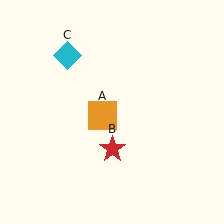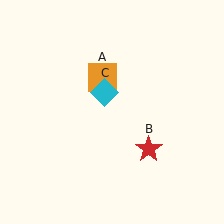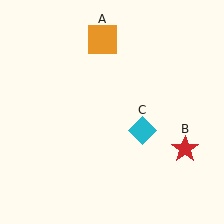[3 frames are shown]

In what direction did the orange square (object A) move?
The orange square (object A) moved up.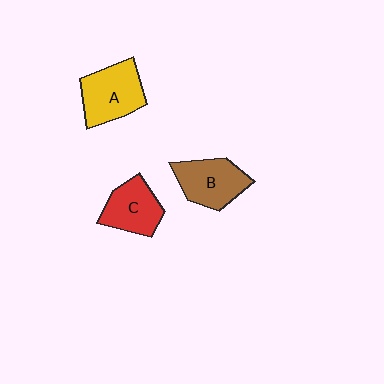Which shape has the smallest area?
Shape C (red).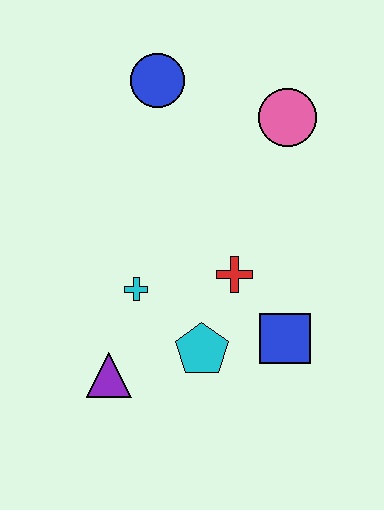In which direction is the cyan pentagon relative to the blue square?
The cyan pentagon is to the left of the blue square.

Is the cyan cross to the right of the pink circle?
No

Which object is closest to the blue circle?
The pink circle is closest to the blue circle.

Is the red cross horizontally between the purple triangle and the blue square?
Yes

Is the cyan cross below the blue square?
No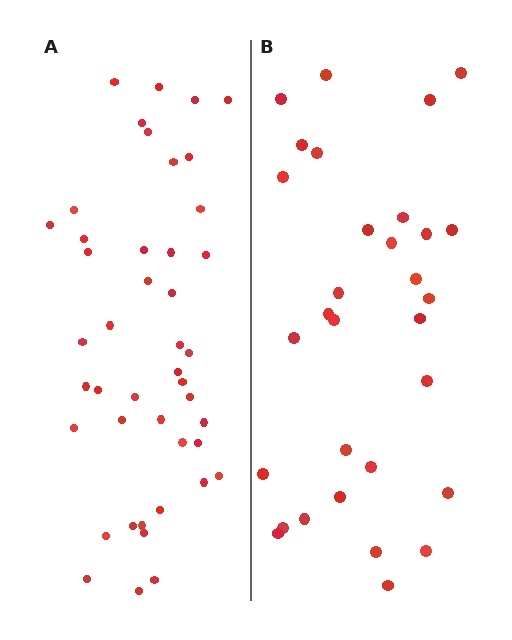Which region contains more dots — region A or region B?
Region A (the left region) has more dots.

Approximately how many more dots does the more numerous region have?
Region A has approximately 15 more dots than region B.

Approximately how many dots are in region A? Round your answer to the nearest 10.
About 40 dots. (The exact count is 44, which rounds to 40.)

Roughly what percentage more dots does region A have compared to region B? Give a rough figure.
About 40% more.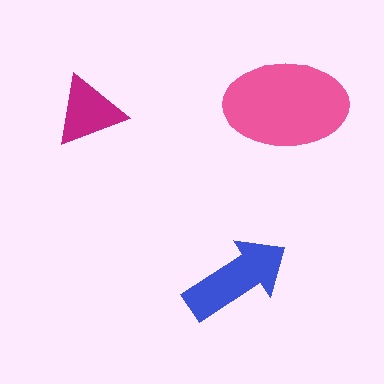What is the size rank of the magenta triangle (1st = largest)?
3rd.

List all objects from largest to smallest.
The pink ellipse, the blue arrow, the magenta triangle.